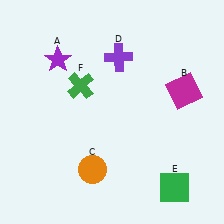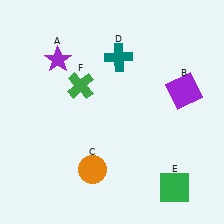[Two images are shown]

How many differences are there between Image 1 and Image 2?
There are 2 differences between the two images.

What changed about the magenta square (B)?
In Image 1, B is magenta. In Image 2, it changed to purple.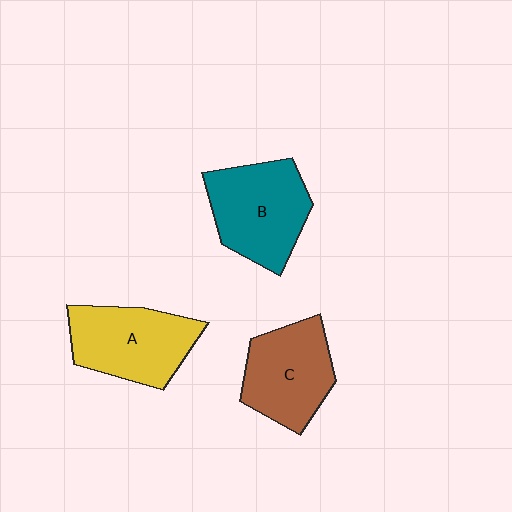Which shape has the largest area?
Shape B (teal).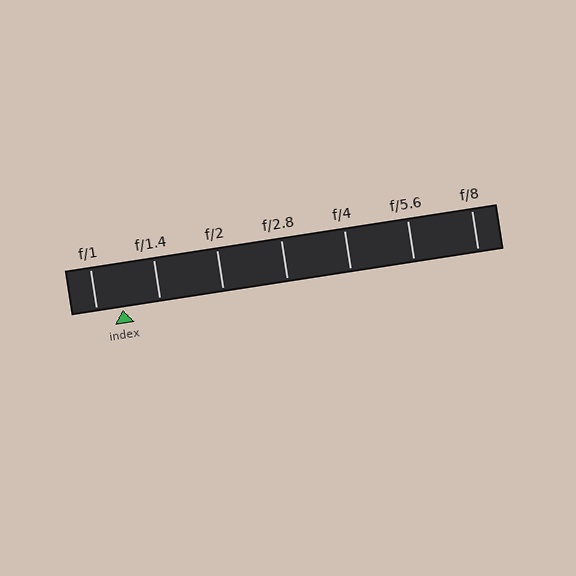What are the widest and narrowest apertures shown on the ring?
The widest aperture shown is f/1 and the narrowest is f/8.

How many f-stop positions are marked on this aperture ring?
There are 7 f-stop positions marked.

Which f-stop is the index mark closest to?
The index mark is closest to f/1.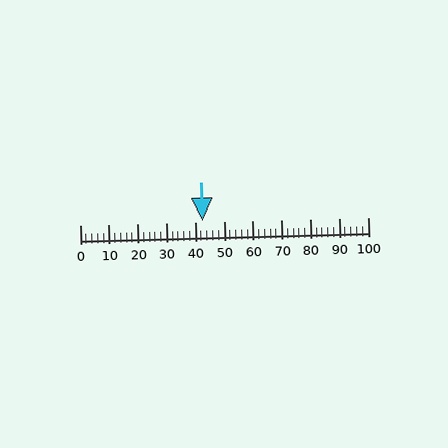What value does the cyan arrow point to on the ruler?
The cyan arrow points to approximately 42.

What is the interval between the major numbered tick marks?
The major tick marks are spaced 10 units apart.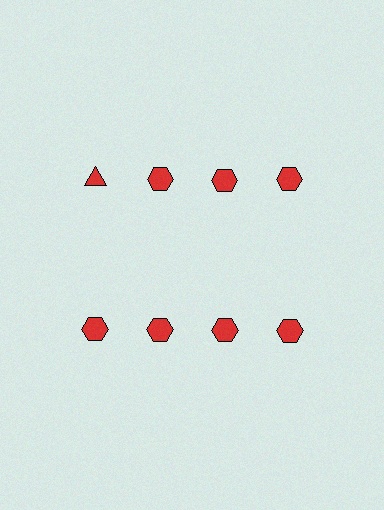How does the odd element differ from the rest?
It has a different shape: triangle instead of hexagon.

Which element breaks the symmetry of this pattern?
The red triangle in the top row, leftmost column breaks the symmetry. All other shapes are red hexagons.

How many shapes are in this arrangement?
There are 8 shapes arranged in a grid pattern.